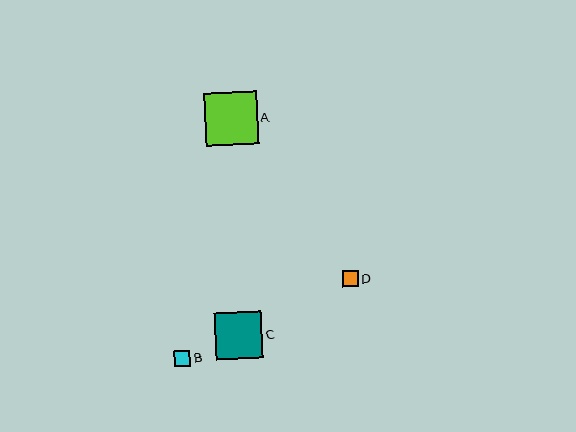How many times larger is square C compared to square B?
Square C is approximately 3.0 times the size of square B.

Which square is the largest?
Square A is the largest with a size of approximately 53 pixels.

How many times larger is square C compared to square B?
Square C is approximately 3.0 times the size of square B.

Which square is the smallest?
Square D is the smallest with a size of approximately 15 pixels.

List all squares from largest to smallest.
From largest to smallest: A, C, B, D.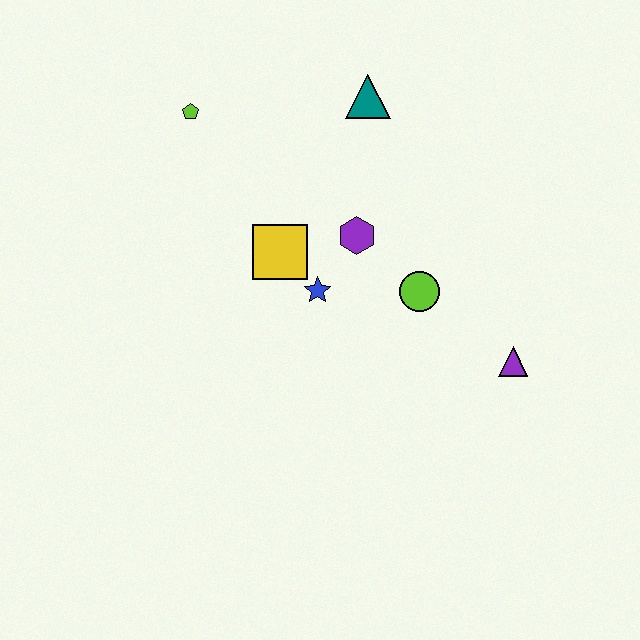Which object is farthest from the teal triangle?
The purple triangle is farthest from the teal triangle.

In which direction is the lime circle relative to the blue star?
The lime circle is to the right of the blue star.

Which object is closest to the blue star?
The yellow square is closest to the blue star.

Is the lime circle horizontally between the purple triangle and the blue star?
Yes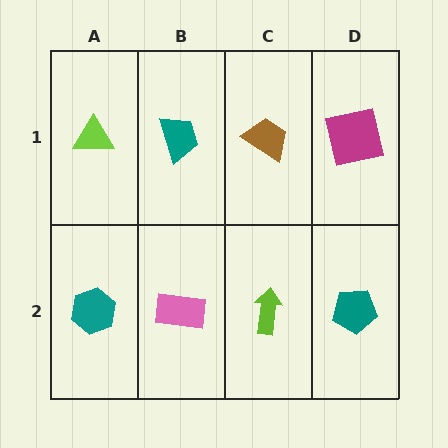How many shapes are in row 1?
4 shapes.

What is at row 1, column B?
A teal trapezoid.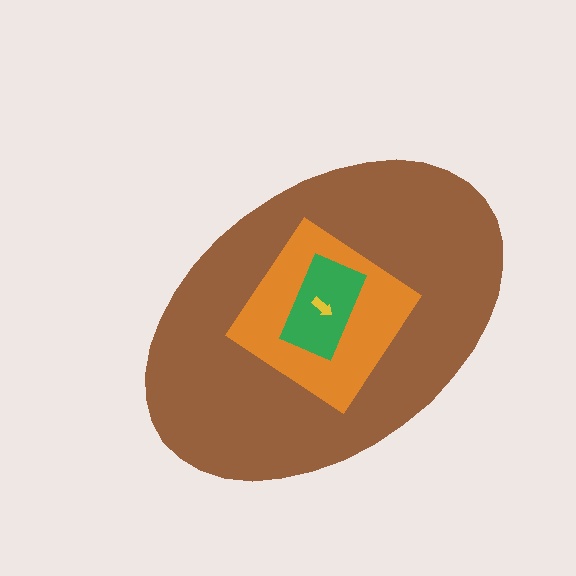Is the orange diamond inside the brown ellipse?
Yes.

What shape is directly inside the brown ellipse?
The orange diamond.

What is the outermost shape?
The brown ellipse.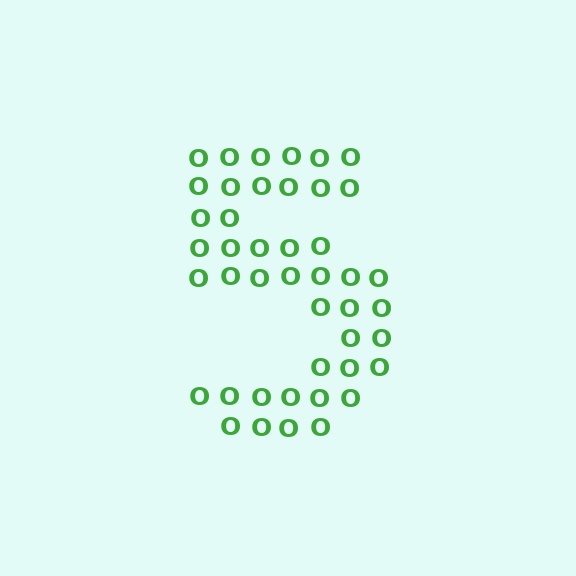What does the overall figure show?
The overall figure shows the digit 5.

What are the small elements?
The small elements are letter O's.